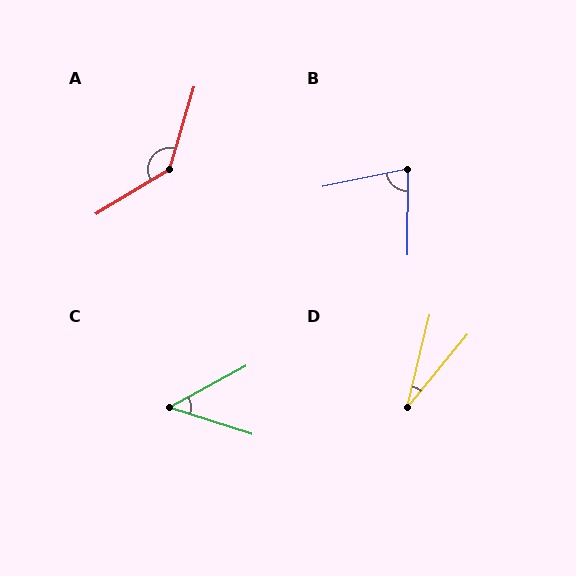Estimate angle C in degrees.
Approximately 46 degrees.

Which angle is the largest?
A, at approximately 137 degrees.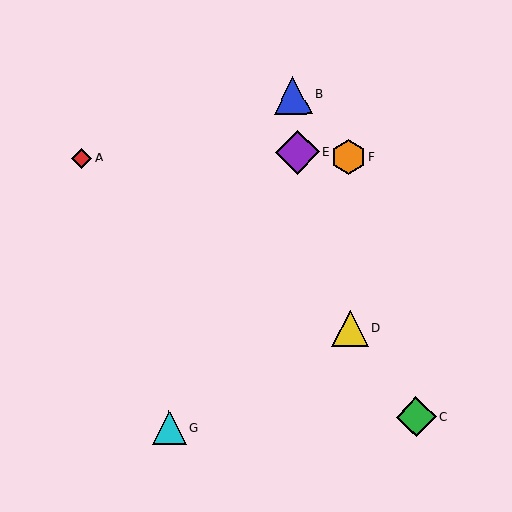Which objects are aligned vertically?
Objects D, F are aligned vertically.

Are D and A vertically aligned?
No, D is at x≈350 and A is at x≈82.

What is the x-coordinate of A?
Object A is at x≈82.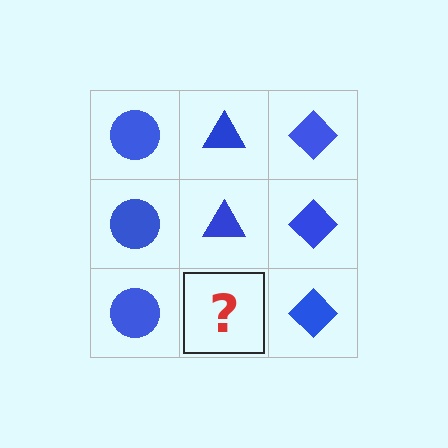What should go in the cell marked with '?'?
The missing cell should contain a blue triangle.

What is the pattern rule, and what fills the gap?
The rule is that each column has a consistent shape. The gap should be filled with a blue triangle.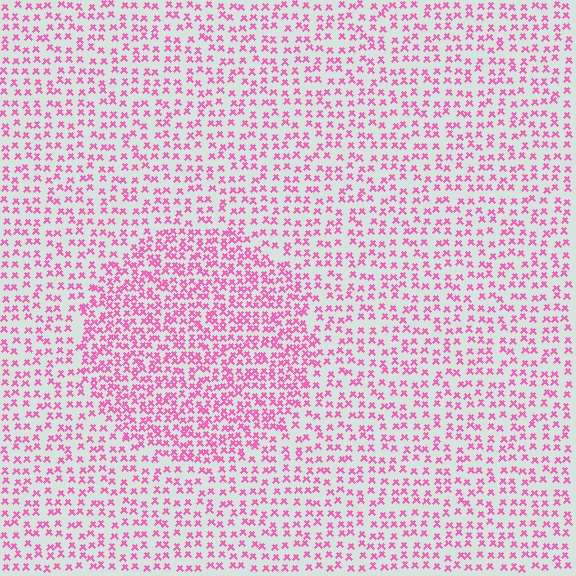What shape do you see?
I see a circle.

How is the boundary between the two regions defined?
The boundary is defined by a change in element density (approximately 1.8x ratio). All elements are the same color, size, and shape.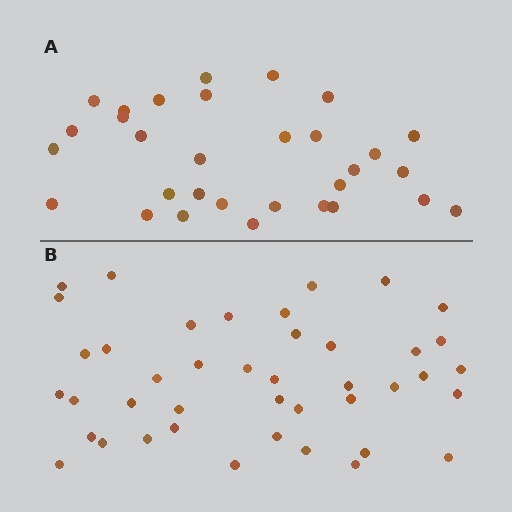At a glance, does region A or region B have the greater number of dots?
Region B (the bottom region) has more dots.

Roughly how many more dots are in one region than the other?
Region B has roughly 12 or so more dots than region A.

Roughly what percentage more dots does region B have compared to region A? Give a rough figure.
About 35% more.